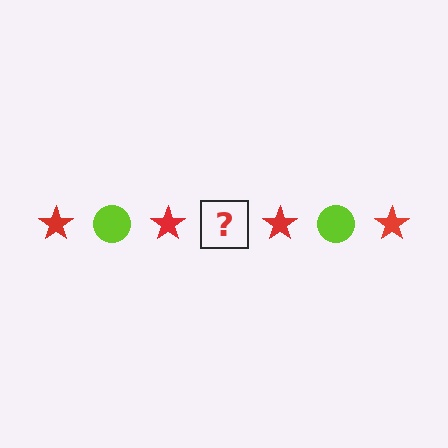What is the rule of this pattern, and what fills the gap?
The rule is that the pattern alternates between red star and lime circle. The gap should be filled with a lime circle.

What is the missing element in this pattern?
The missing element is a lime circle.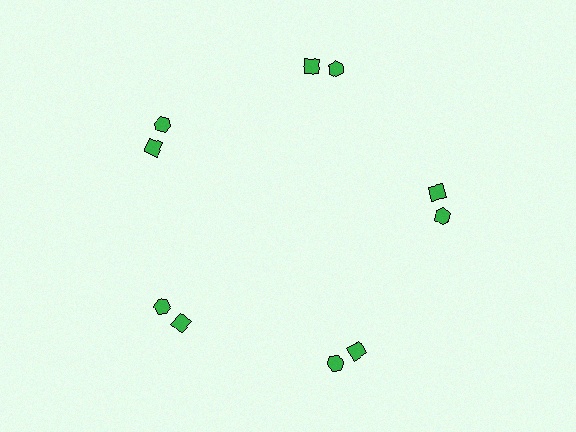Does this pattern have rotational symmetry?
Yes, this pattern has 5-fold rotational symmetry. It looks the same after rotating 72 degrees around the center.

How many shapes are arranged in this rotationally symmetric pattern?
There are 10 shapes, arranged in 5 groups of 2.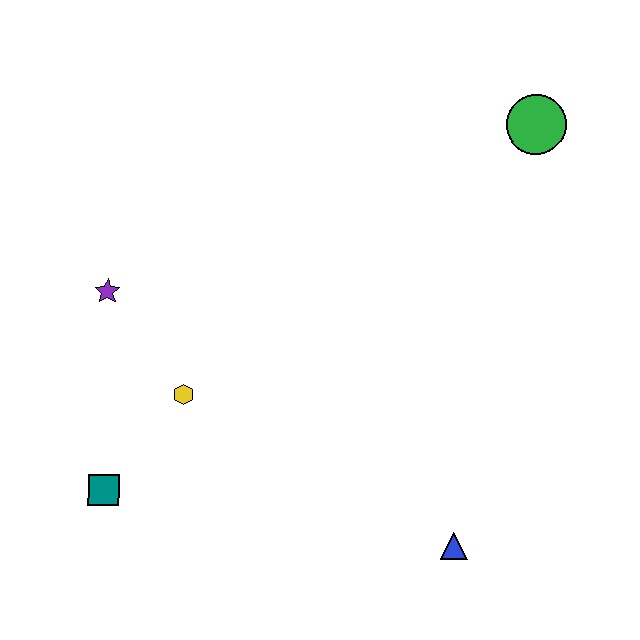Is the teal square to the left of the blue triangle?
Yes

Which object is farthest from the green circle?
The teal square is farthest from the green circle.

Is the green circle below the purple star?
No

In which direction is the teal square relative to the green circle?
The teal square is to the left of the green circle.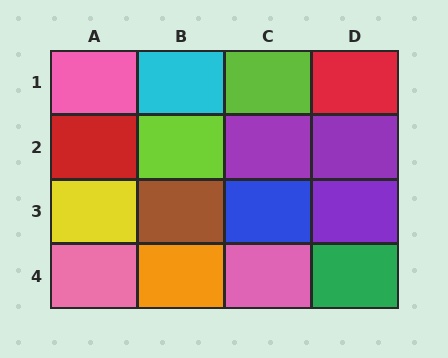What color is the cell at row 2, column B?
Lime.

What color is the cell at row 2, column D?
Purple.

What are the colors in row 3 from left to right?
Yellow, brown, blue, purple.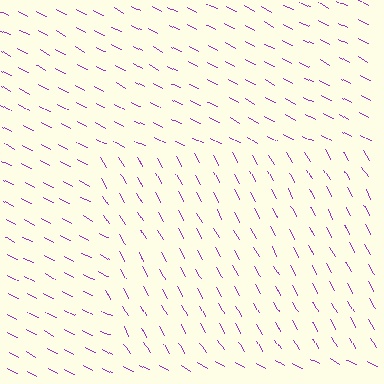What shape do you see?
I see a rectangle.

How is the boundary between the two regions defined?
The boundary is defined purely by a change in line orientation (approximately 34 degrees difference). All lines are the same color and thickness.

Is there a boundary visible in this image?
Yes, there is a texture boundary formed by a change in line orientation.